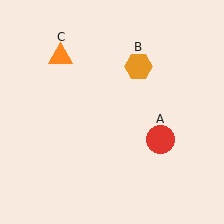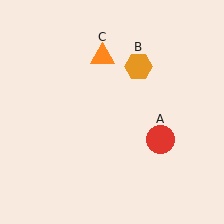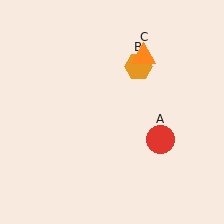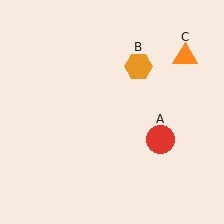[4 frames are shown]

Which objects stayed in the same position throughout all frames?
Red circle (object A) and orange hexagon (object B) remained stationary.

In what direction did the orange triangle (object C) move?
The orange triangle (object C) moved right.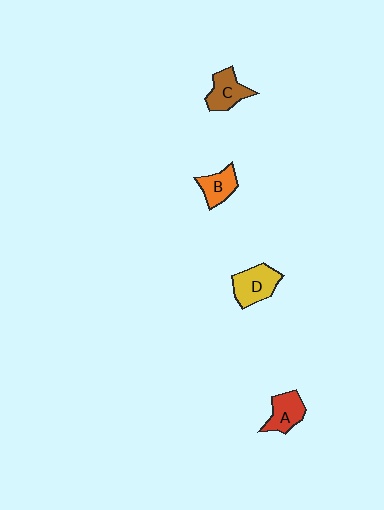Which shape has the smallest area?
Shape B (orange).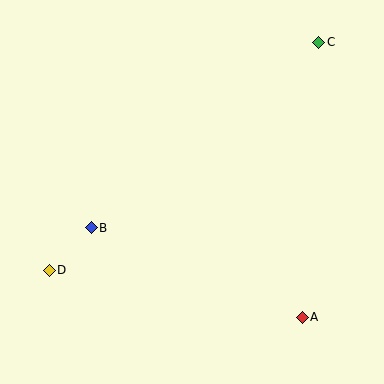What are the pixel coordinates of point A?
Point A is at (302, 317).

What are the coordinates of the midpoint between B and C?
The midpoint between B and C is at (205, 135).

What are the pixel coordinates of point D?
Point D is at (49, 270).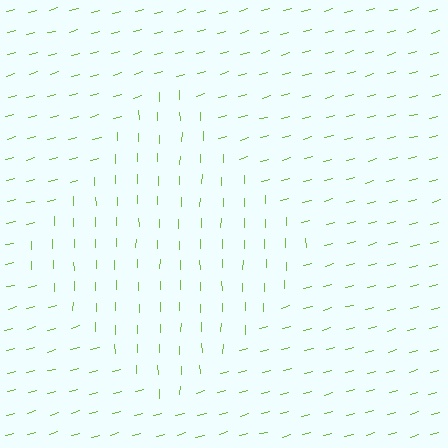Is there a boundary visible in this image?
Yes, there is a texture boundary formed by a change in line orientation.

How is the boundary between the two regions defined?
The boundary is defined purely by a change in line orientation (approximately 76 degrees difference). All lines are the same color and thickness.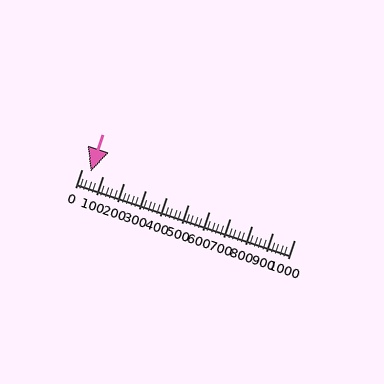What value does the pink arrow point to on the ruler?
The pink arrow points to approximately 42.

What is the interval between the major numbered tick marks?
The major tick marks are spaced 100 units apart.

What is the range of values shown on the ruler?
The ruler shows values from 0 to 1000.